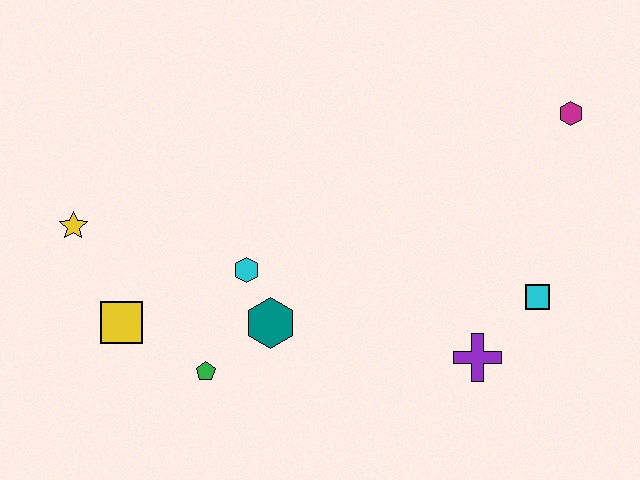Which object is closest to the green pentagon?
The teal hexagon is closest to the green pentagon.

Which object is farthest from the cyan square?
The yellow star is farthest from the cyan square.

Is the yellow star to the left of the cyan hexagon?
Yes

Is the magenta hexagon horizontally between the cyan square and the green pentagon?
No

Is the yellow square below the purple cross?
No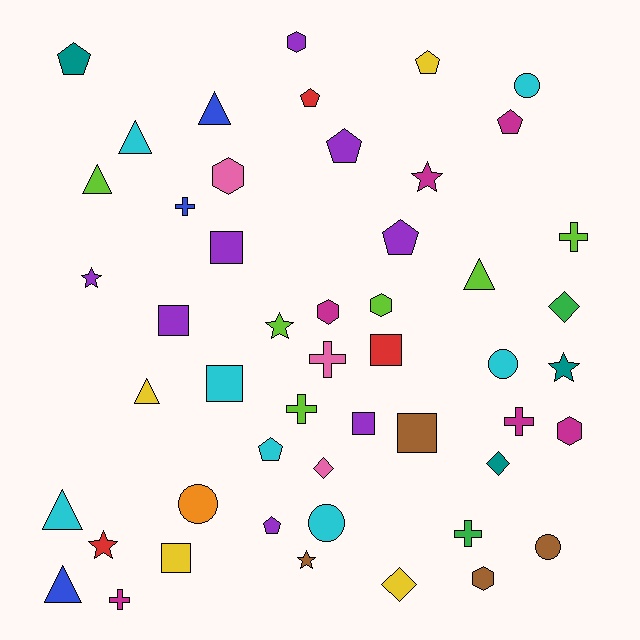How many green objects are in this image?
There are 2 green objects.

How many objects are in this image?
There are 50 objects.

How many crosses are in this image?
There are 7 crosses.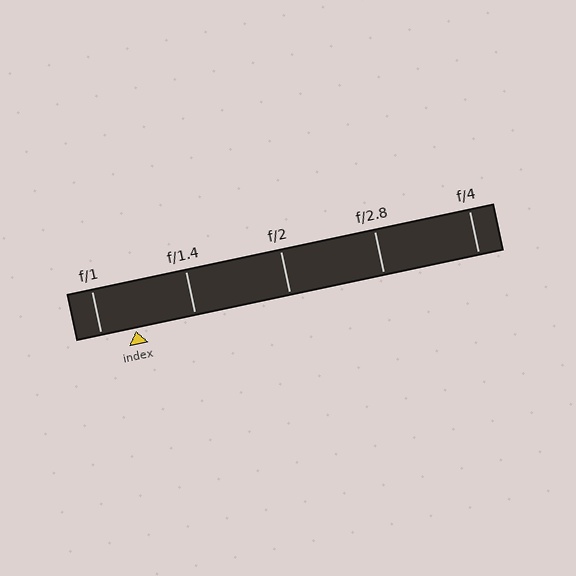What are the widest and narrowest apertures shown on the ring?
The widest aperture shown is f/1 and the narrowest is f/4.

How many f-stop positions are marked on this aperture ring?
There are 5 f-stop positions marked.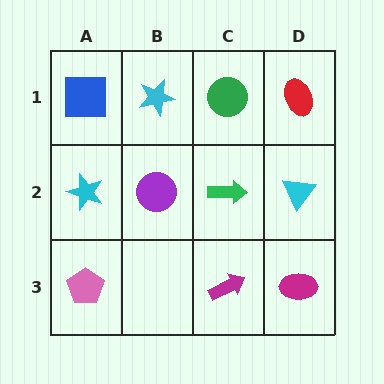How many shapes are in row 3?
3 shapes.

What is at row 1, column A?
A blue square.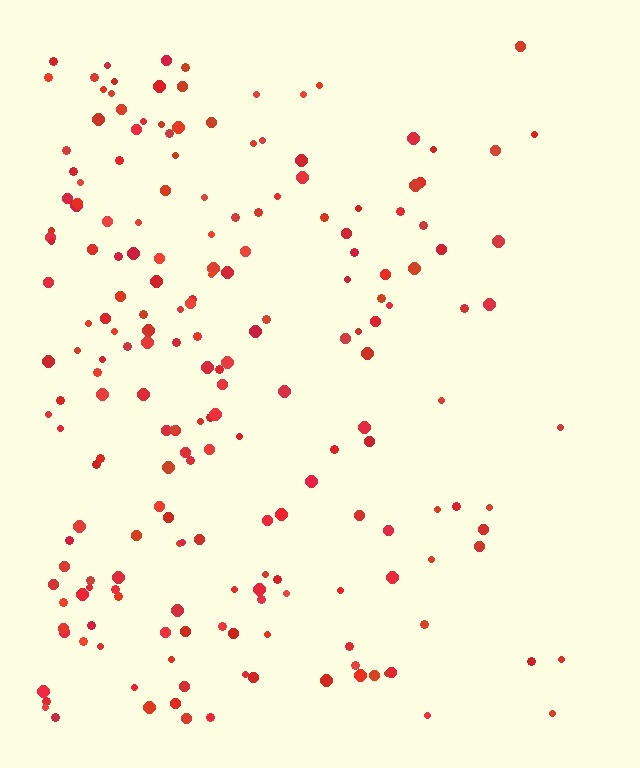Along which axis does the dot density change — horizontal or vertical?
Horizontal.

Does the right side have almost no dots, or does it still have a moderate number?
Still a moderate number, just noticeably fewer than the left.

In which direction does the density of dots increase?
From right to left, with the left side densest.